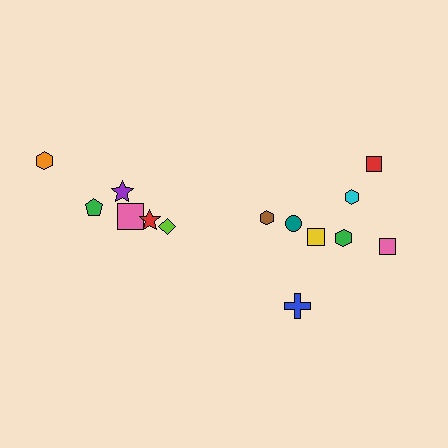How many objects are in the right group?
There are 8 objects.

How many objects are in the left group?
There are 6 objects.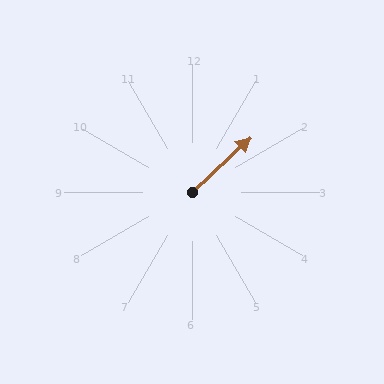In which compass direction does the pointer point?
Northeast.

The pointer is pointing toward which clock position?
Roughly 2 o'clock.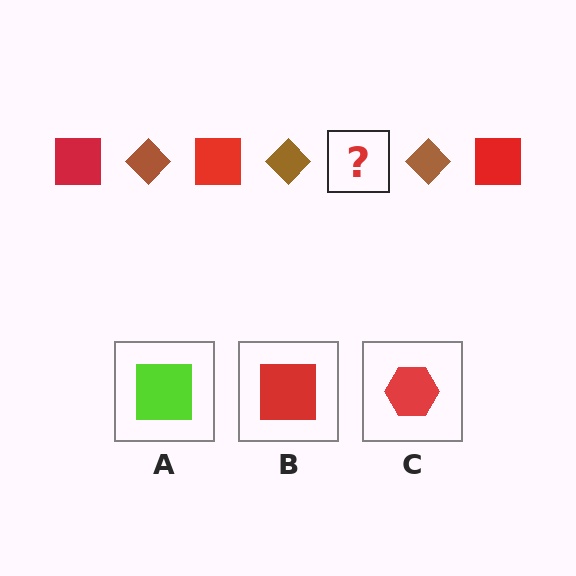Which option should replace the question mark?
Option B.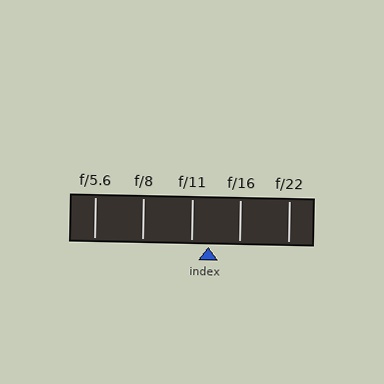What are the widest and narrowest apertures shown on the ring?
The widest aperture shown is f/5.6 and the narrowest is f/22.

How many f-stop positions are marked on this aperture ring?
There are 5 f-stop positions marked.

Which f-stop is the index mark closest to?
The index mark is closest to f/11.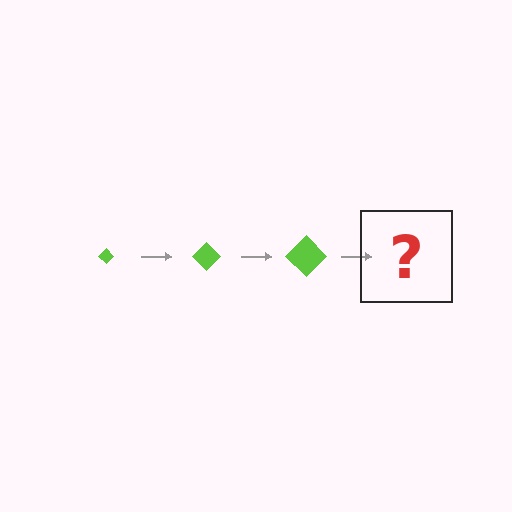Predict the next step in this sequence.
The next step is a lime diamond, larger than the previous one.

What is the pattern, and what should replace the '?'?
The pattern is that the diamond gets progressively larger each step. The '?' should be a lime diamond, larger than the previous one.